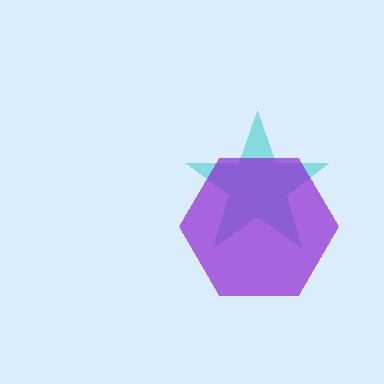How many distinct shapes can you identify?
There are 2 distinct shapes: a cyan star, a purple hexagon.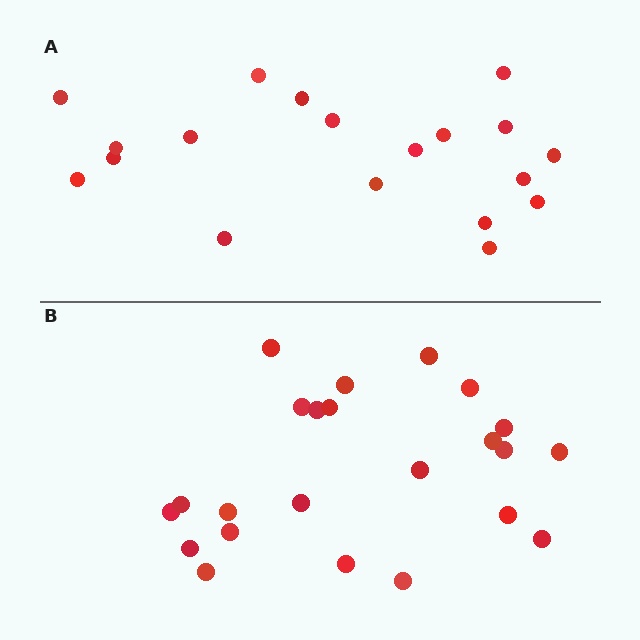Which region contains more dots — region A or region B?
Region B (the bottom region) has more dots.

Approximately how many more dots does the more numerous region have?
Region B has about 4 more dots than region A.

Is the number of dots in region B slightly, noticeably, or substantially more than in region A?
Region B has only slightly more — the two regions are fairly close. The ratio is roughly 1.2 to 1.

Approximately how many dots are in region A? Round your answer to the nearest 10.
About 20 dots. (The exact count is 19, which rounds to 20.)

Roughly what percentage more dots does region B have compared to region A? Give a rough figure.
About 20% more.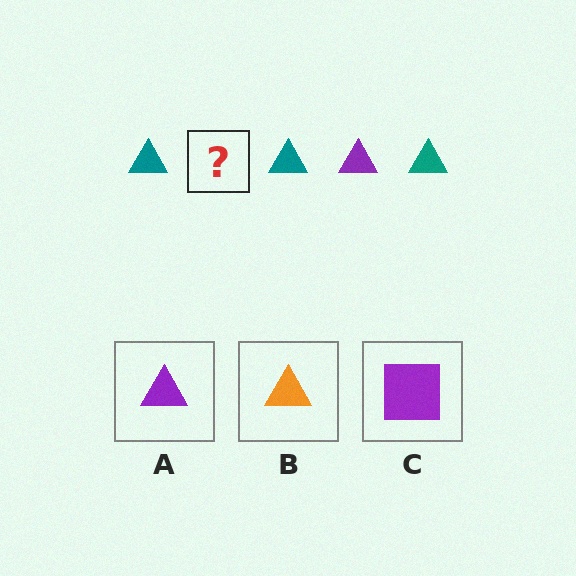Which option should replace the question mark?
Option A.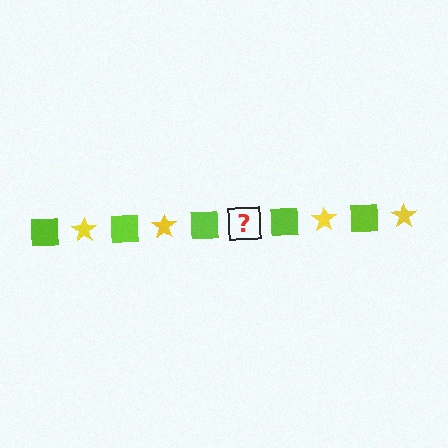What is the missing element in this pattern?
The missing element is a yellow star.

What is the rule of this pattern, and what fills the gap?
The rule is that the pattern alternates between lime square and yellow star. The gap should be filled with a yellow star.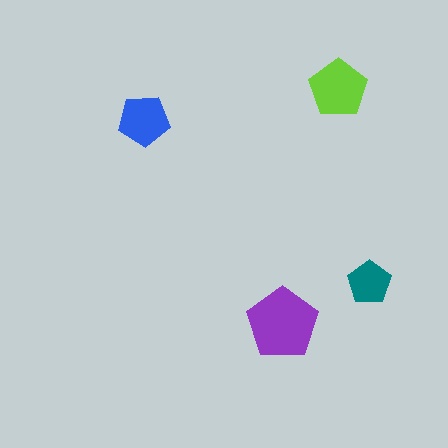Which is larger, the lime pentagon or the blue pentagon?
The lime one.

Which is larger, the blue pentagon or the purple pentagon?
The purple one.